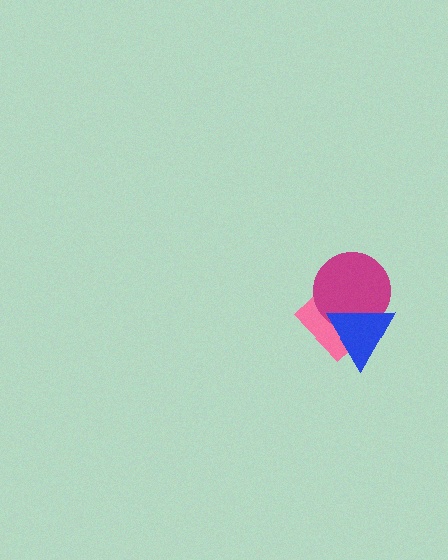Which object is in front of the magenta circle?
The blue triangle is in front of the magenta circle.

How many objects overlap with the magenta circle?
2 objects overlap with the magenta circle.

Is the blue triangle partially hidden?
No, no other shape covers it.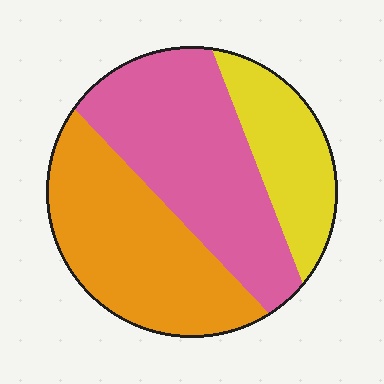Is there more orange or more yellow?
Orange.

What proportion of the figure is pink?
Pink takes up about two fifths (2/5) of the figure.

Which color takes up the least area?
Yellow, at roughly 20%.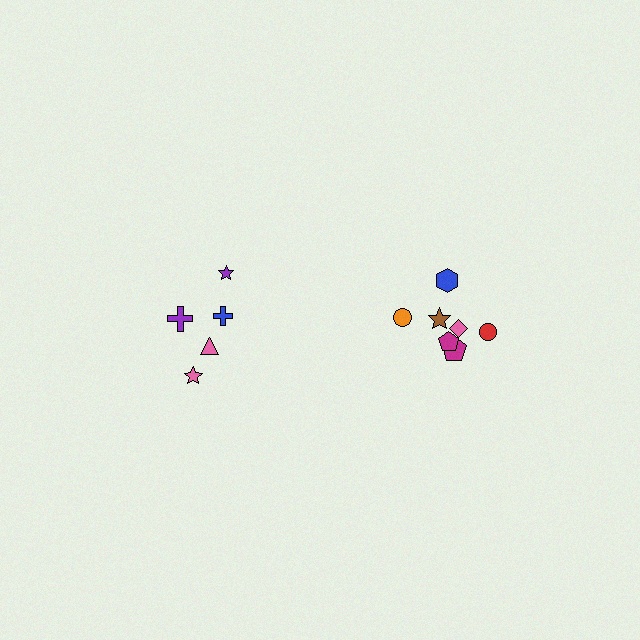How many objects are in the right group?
There are 7 objects.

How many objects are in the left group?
There are 5 objects.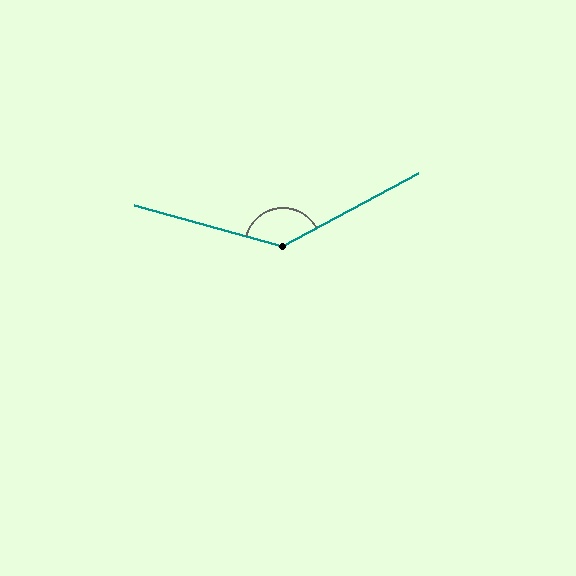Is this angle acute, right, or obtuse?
It is obtuse.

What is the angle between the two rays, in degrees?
Approximately 136 degrees.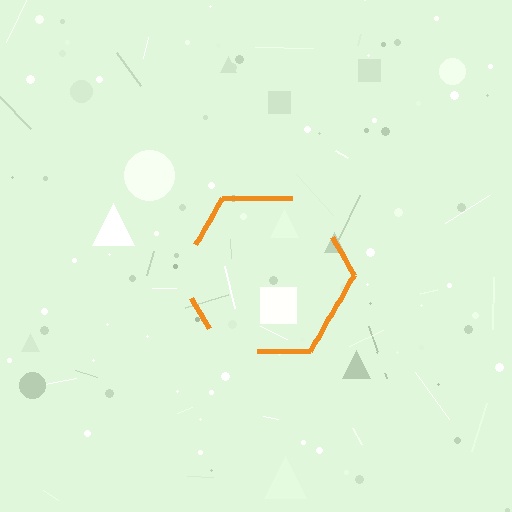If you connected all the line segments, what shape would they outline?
They would outline a hexagon.